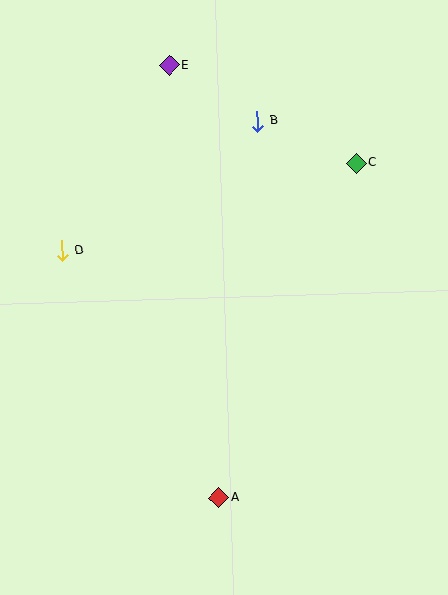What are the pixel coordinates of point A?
Point A is at (219, 497).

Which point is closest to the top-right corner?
Point C is closest to the top-right corner.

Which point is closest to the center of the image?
Point D at (62, 251) is closest to the center.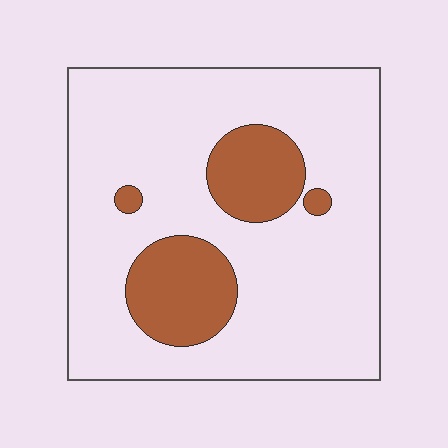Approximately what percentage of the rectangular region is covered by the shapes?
Approximately 20%.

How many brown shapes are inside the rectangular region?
4.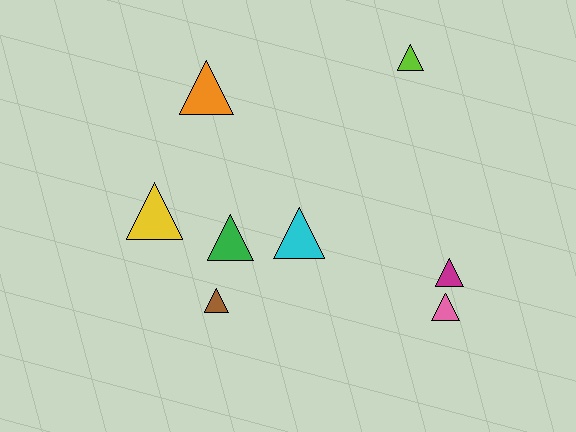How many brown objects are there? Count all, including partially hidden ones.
There is 1 brown object.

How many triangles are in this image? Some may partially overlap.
There are 8 triangles.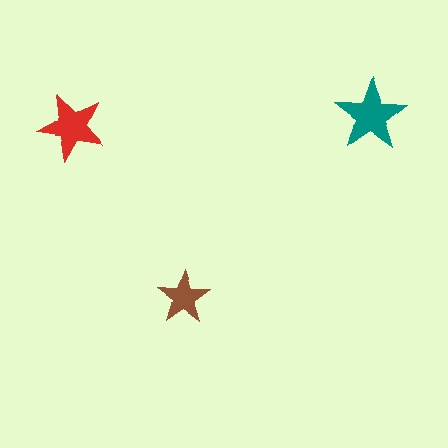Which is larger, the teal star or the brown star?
The teal one.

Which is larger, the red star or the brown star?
The red one.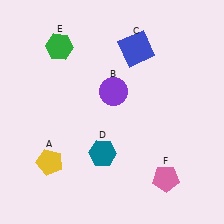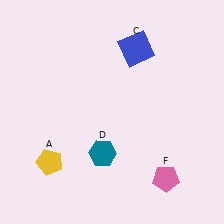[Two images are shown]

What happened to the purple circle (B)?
The purple circle (B) was removed in Image 2. It was in the top-right area of Image 1.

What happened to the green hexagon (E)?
The green hexagon (E) was removed in Image 2. It was in the top-left area of Image 1.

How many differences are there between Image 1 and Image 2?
There are 2 differences between the two images.